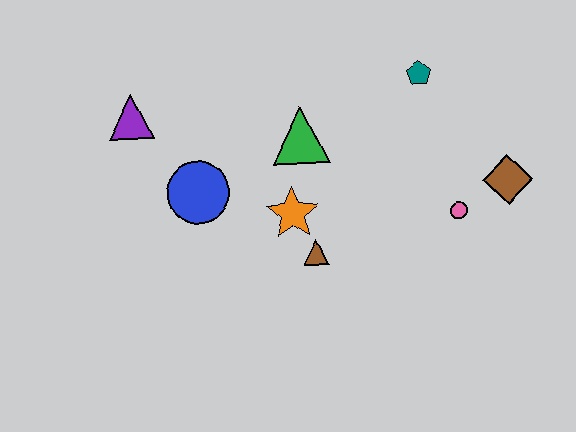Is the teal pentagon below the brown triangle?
No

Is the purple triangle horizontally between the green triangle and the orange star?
No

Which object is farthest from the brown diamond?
The purple triangle is farthest from the brown diamond.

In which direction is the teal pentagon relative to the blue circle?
The teal pentagon is to the right of the blue circle.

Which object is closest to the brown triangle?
The orange star is closest to the brown triangle.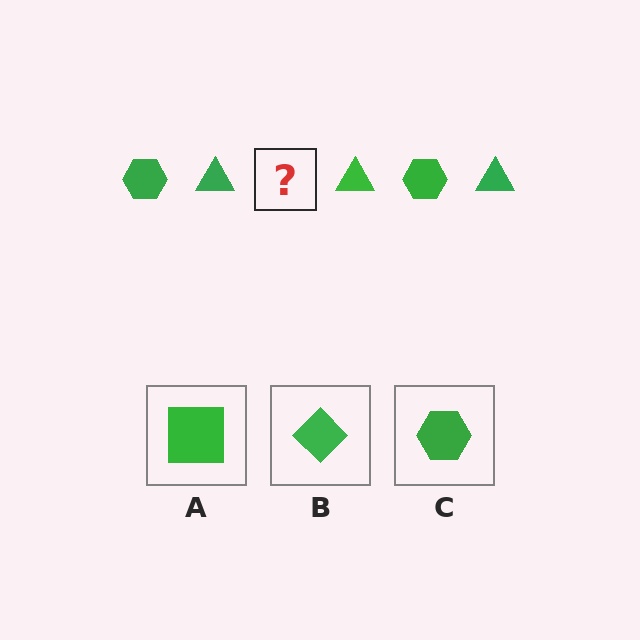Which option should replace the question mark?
Option C.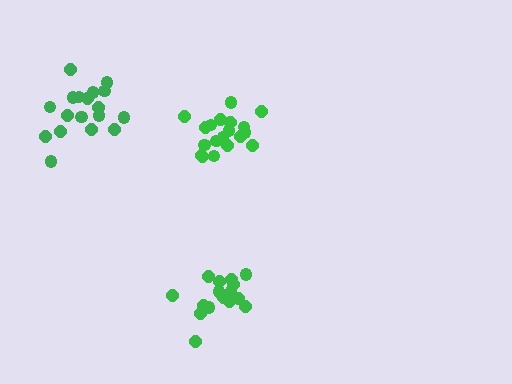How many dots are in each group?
Group 1: 18 dots, Group 2: 19 dots, Group 3: 17 dots (54 total).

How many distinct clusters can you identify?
There are 3 distinct clusters.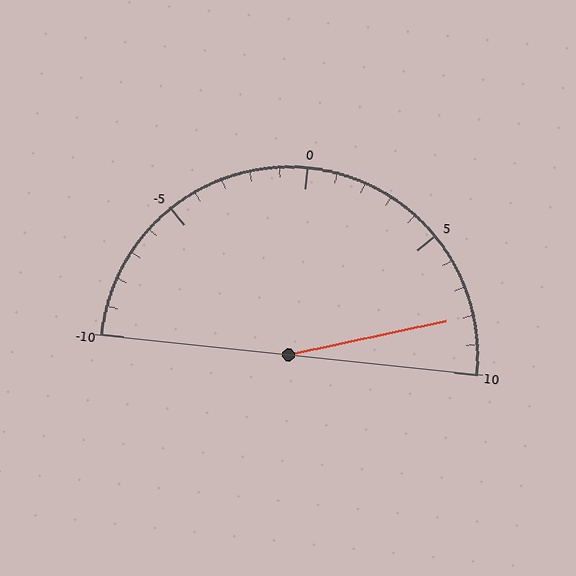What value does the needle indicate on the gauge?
The needle indicates approximately 8.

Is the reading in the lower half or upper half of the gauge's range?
The reading is in the upper half of the range (-10 to 10).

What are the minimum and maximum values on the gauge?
The gauge ranges from -10 to 10.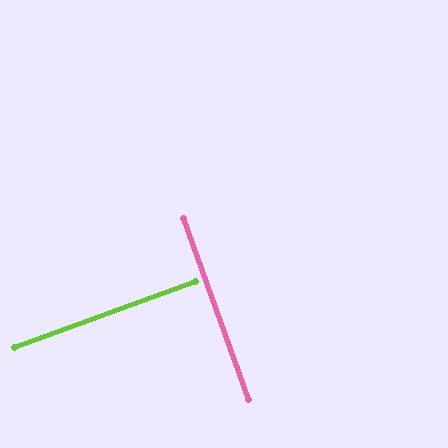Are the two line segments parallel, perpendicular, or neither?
Perpendicular — they meet at approximately 90°.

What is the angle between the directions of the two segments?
Approximately 90 degrees.